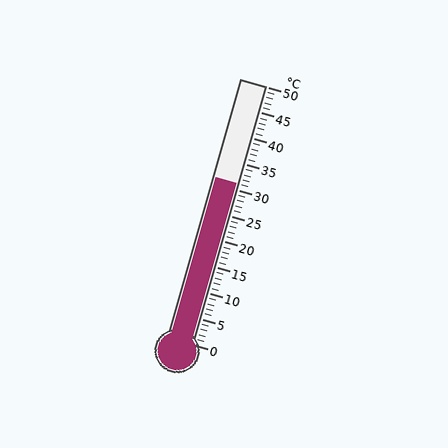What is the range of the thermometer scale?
The thermometer scale ranges from 0°C to 50°C.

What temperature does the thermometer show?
The thermometer shows approximately 31°C.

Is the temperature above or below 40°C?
The temperature is below 40°C.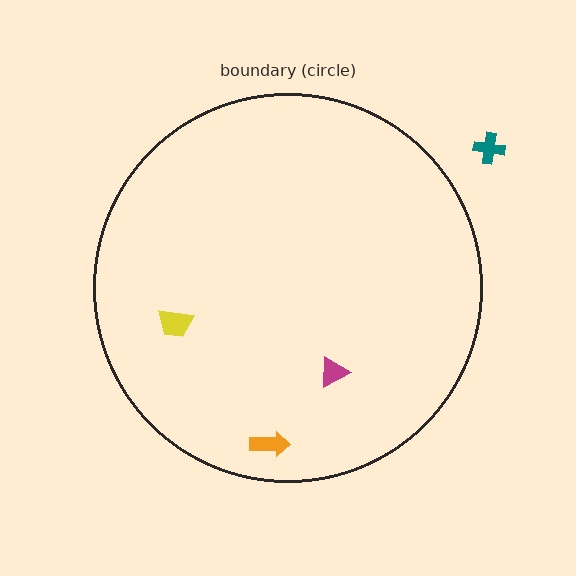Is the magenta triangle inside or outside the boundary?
Inside.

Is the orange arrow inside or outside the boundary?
Inside.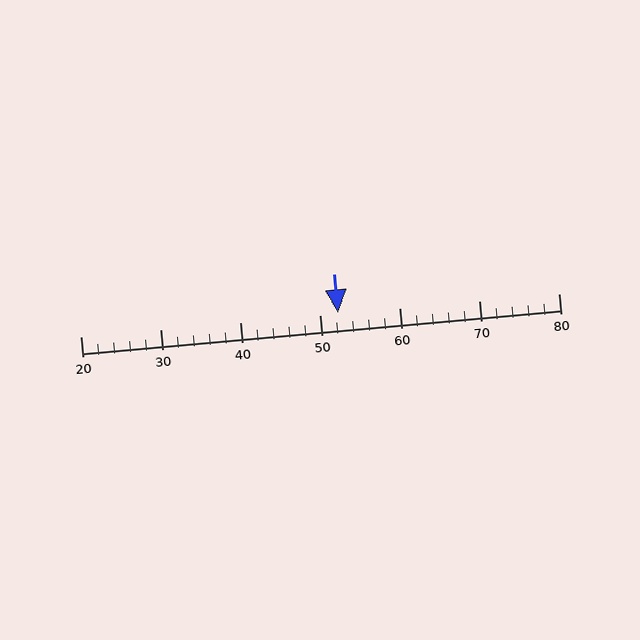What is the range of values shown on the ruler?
The ruler shows values from 20 to 80.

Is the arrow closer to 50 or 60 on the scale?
The arrow is closer to 50.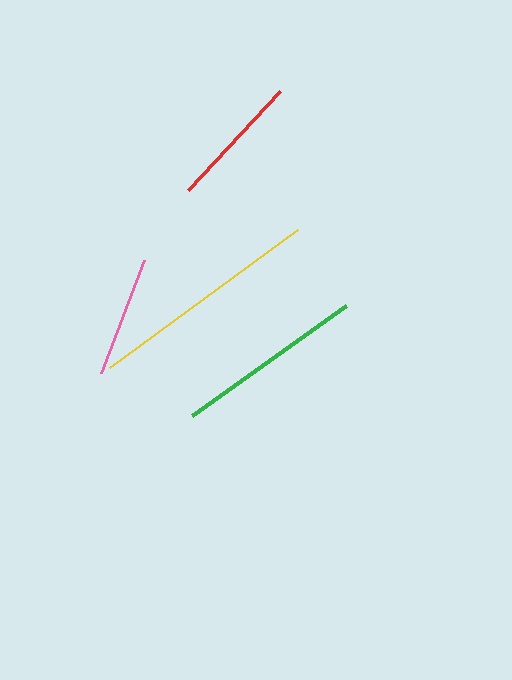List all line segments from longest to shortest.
From longest to shortest: yellow, green, red, pink.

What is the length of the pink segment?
The pink segment is approximately 121 pixels long.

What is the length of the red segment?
The red segment is approximately 136 pixels long.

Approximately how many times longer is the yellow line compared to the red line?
The yellow line is approximately 1.7 times the length of the red line.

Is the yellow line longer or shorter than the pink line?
The yellow line is longer than the pink line.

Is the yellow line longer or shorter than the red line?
The yellow line is longer than the red line.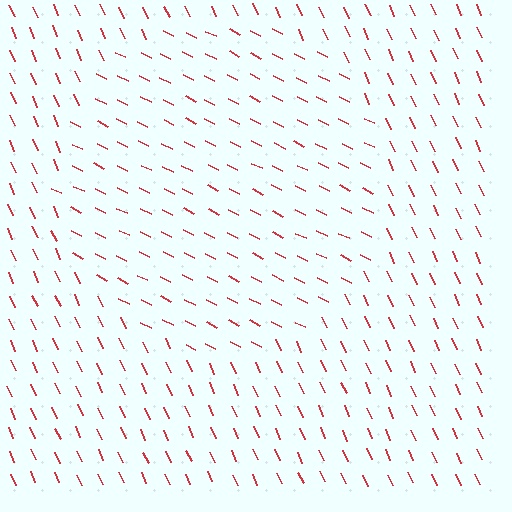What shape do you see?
I see a circle.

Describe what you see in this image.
The image is filled with small red line segments. A circle region in the image has lines oriented differently from the surrounding lines, creating a visible texture boundary.